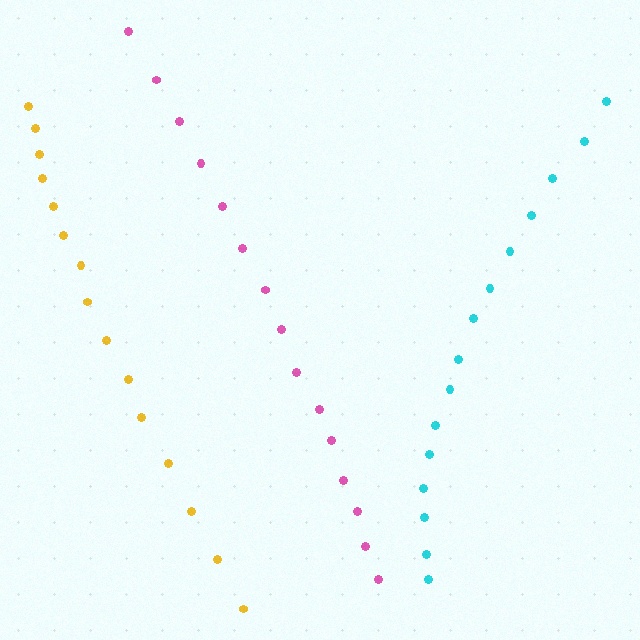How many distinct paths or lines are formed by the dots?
There are 3 distinct paths.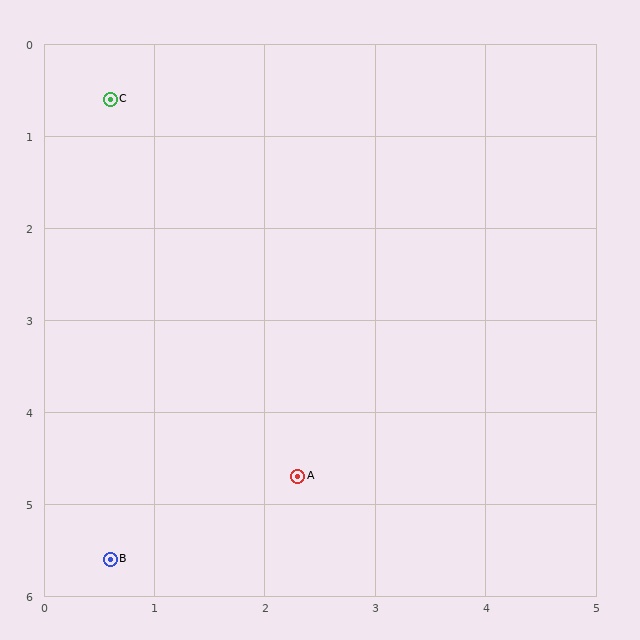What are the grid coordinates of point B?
Point B is at approximately (0.6, 5.6).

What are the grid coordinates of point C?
Point C is at approximately (0.6, 0.6).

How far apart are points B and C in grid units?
Points B and C are about 5.0 grid units apart.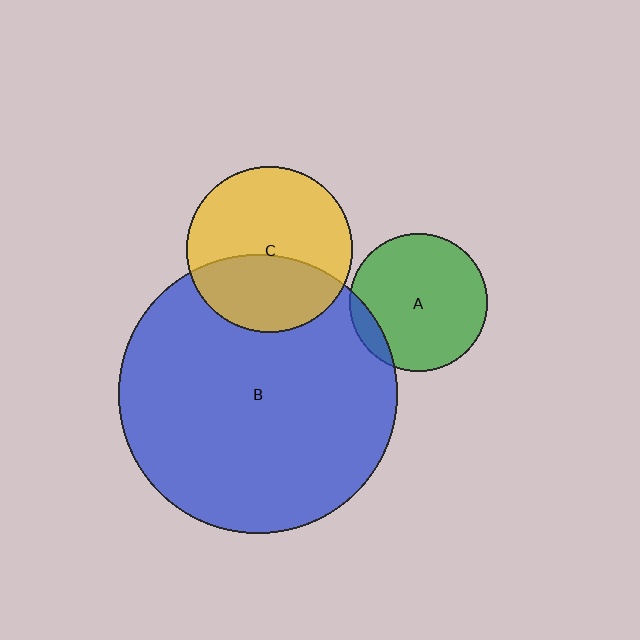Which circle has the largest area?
Circle B (blue).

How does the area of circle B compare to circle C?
Approximately 2.8 times.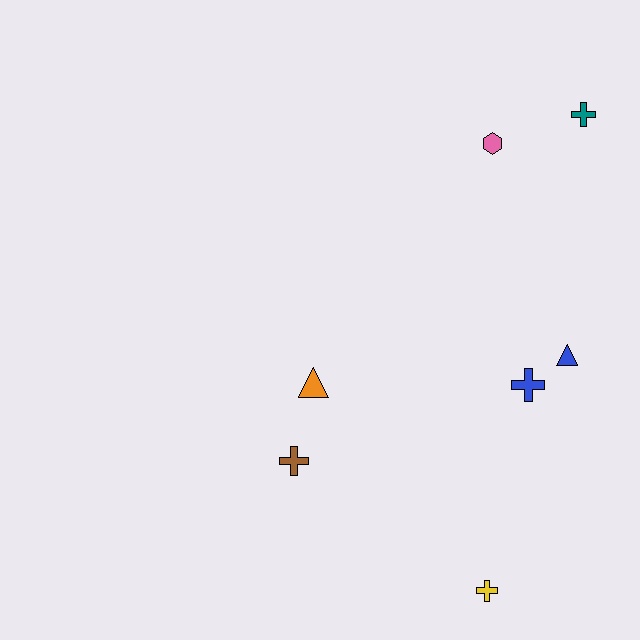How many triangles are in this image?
There are 2 triangles.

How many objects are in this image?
There are 7 objects.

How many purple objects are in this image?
There are no purple objects.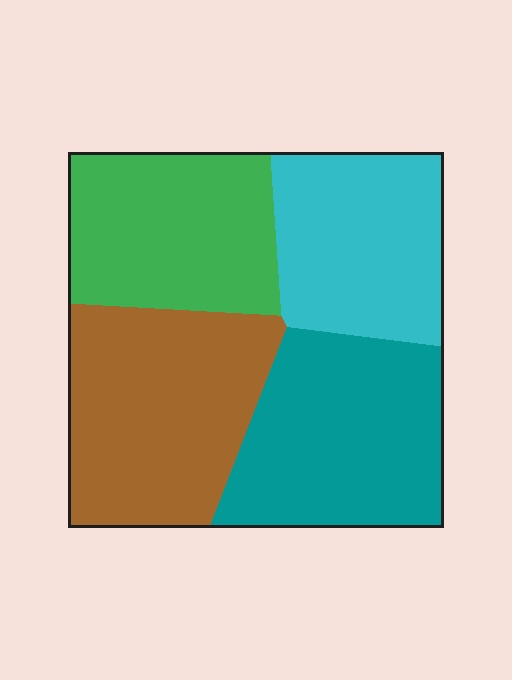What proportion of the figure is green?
Green takes up less than a quarter of the figure.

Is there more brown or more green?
Brown.